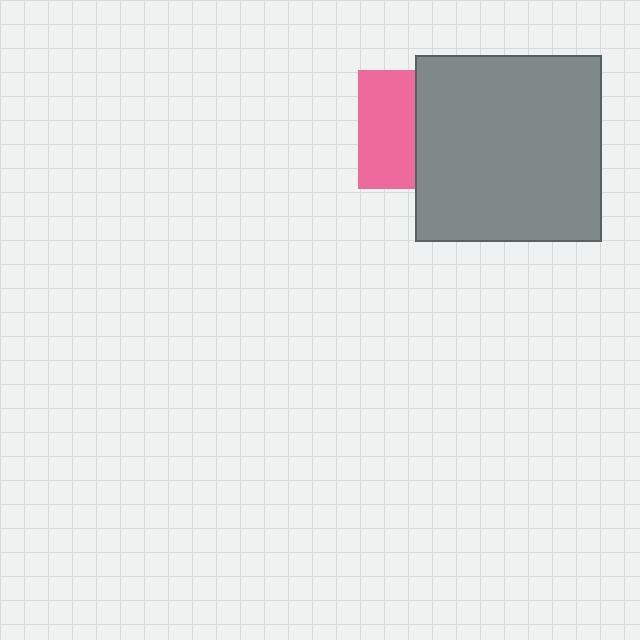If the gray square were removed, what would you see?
You would see the complete pink square.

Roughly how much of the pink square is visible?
About half of it is visible (roughly 48%).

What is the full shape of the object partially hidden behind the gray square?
The partially hidden object is a pink square.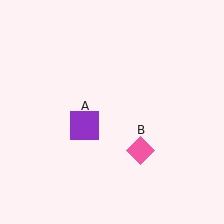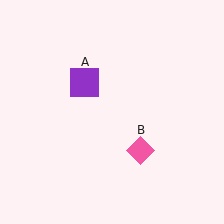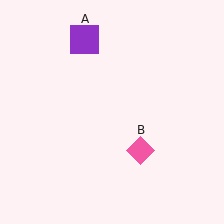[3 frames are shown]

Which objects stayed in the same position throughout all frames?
Pink diamond (object B) remained stationary.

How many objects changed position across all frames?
1 object changed position: purple square (object A).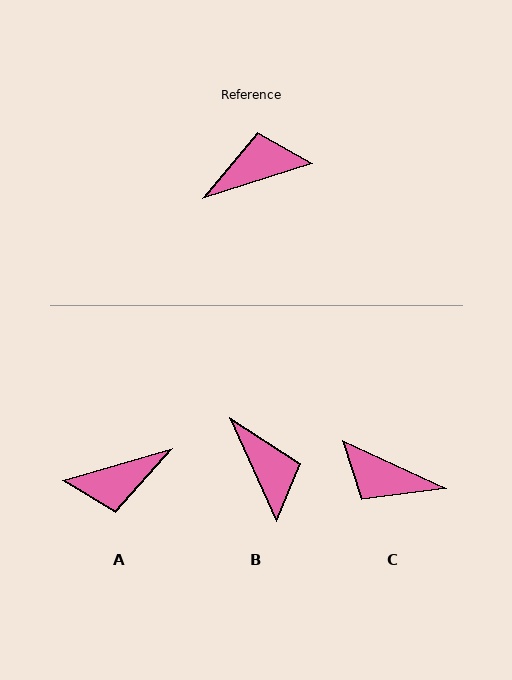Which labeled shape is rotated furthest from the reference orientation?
A, about 178 degrees away.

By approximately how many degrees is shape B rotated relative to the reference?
Approximately 83 degrees clockwise.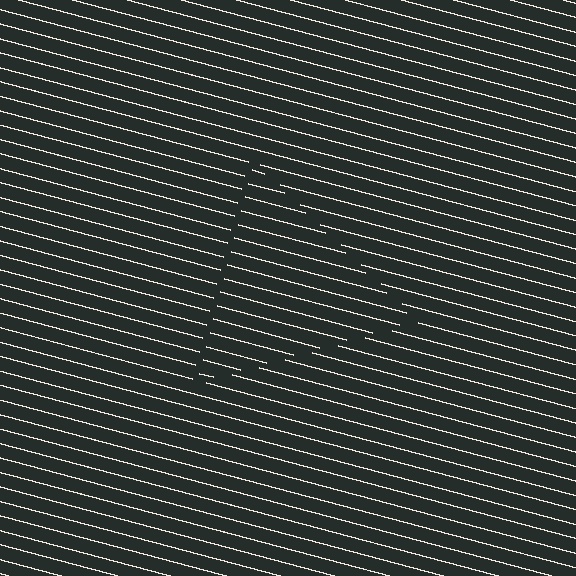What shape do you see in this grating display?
An illusory triangle. The interior of the shape contains the same grating, shifted by half a period — the contour is defined by the phase discontinuity where line-ends from the inner and outer gratings abut.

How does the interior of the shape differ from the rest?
The interior of the shape contains the same grating, shifted by half a period — the contour is defined by the phase discontinuity where line-ends from the inner and outer gratings abut.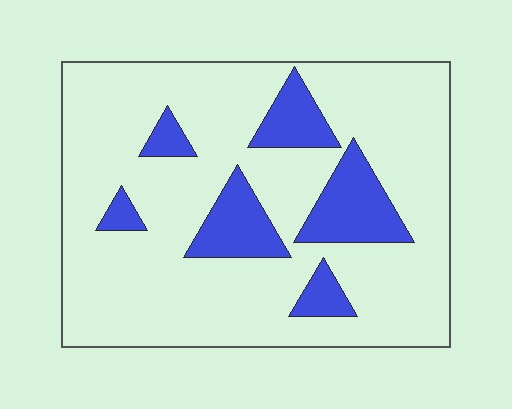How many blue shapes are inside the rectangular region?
6.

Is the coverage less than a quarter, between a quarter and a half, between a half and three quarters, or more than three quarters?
Less than a quarter.